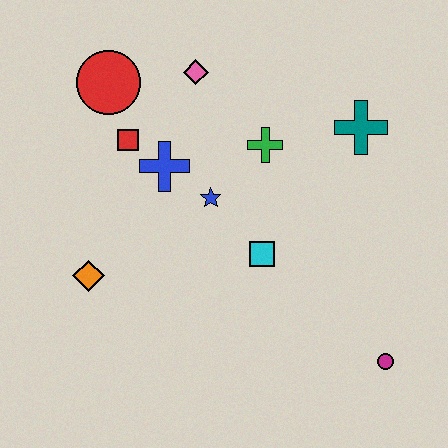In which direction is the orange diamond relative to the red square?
The orange diamond is below the red square.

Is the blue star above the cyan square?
Yes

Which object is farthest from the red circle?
The magenta circle is farthest from the red circle.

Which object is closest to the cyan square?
The blue star is closest to the cyan square.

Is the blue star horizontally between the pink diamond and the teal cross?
Yes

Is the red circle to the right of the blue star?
No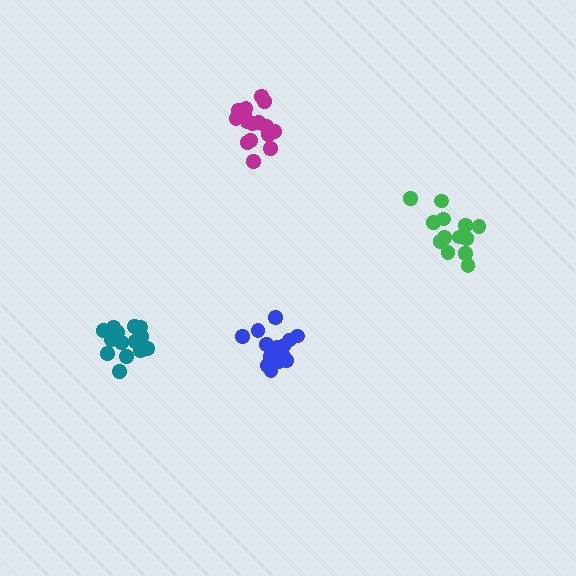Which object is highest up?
The magenta cluster is topmost.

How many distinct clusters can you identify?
There are 4 distinct clusters.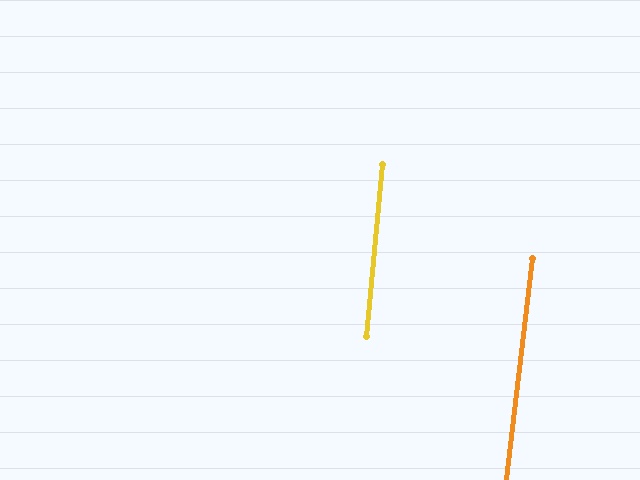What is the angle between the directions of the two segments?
Approximately 1 degree.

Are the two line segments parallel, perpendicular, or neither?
Parallel — their directions differ by only 1.3°.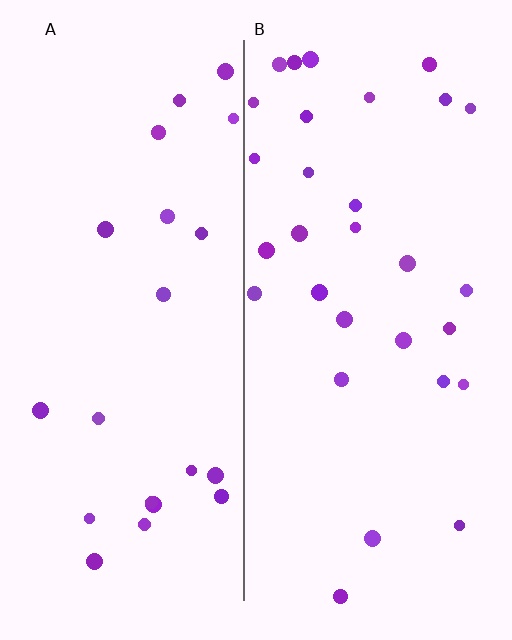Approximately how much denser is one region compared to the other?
Approximately 1.4× — region B over region A.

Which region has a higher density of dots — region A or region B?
B (the right).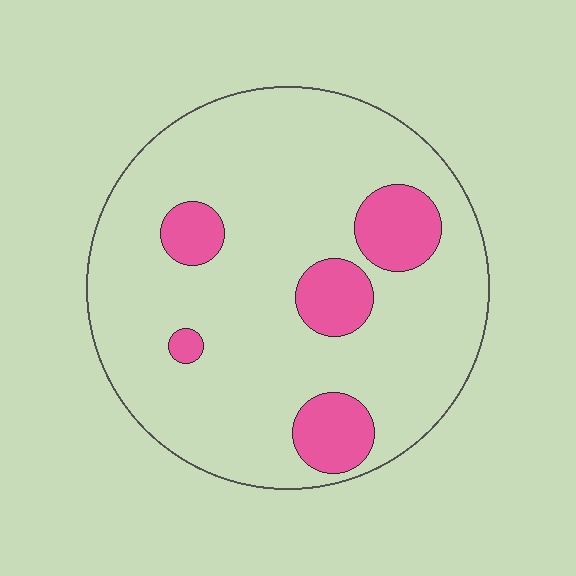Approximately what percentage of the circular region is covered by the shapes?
Approximately 15%.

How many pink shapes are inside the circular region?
5.